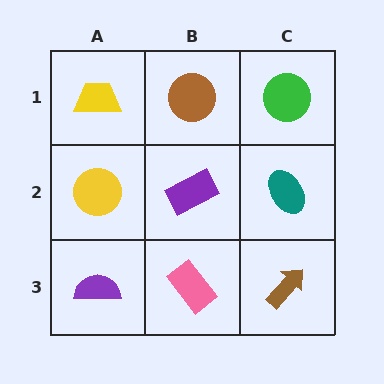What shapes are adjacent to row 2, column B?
A brown circle (row 1, column B), a pink rectangle (row 3, column B), a yellow circle (row 2, column A), a teal ellipse (row 2, column C).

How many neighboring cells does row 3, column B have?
3.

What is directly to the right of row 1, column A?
A brown circle.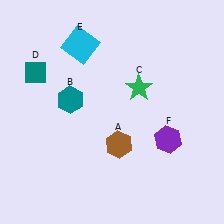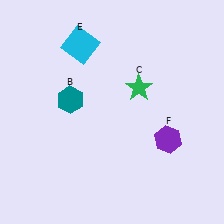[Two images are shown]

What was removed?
The brown hexagon (A), the teal diamond (D) were removed in Image 2.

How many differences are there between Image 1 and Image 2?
There are 2 differences between the two images.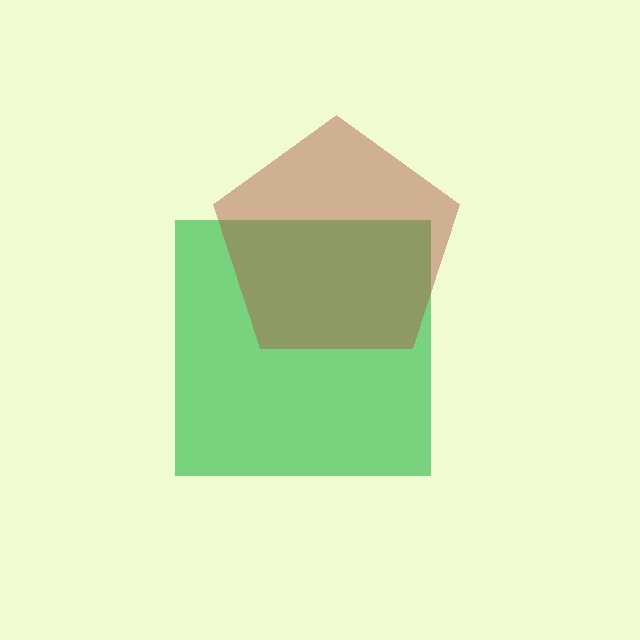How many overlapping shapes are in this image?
There are 2 overlapping shapes in the image.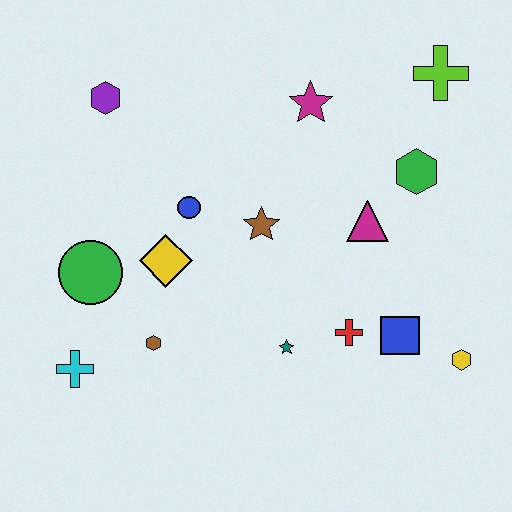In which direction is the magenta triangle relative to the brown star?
The magenta triangle is to the right of the brown star.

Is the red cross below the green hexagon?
Yes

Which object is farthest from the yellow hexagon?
The purple hexagon is farthest from the yellow hexagon.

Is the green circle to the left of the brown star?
Yes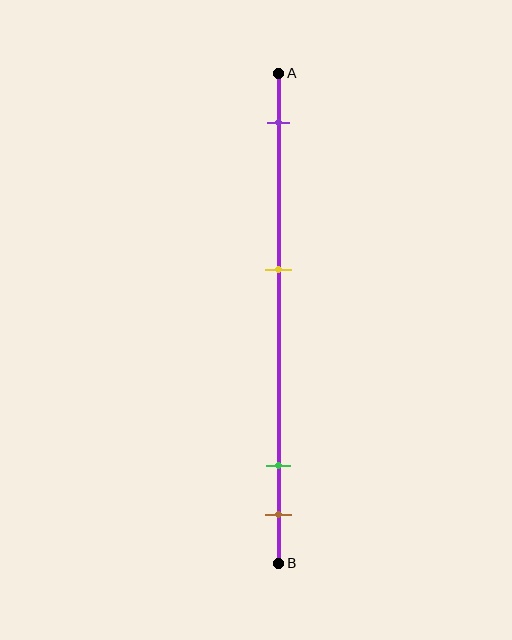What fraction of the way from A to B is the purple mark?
The purple mark is approximately 10% (0.1) of the way from A to B.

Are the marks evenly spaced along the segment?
No, the marks are not evenly spaced.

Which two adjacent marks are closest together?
The green and brown marks are the closest adjacent pair.